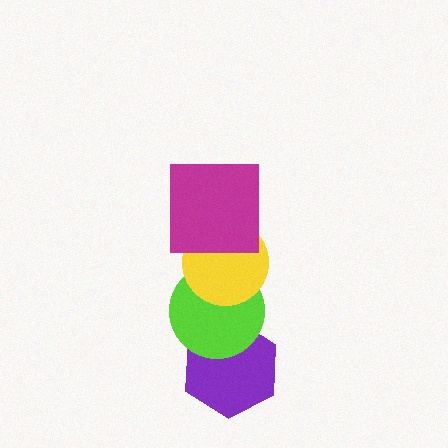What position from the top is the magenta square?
The magenta square is 1st from the top.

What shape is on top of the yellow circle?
The magenta square is on top of the yellow circle.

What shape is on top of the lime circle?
The yellow circle is on top of the lime circle.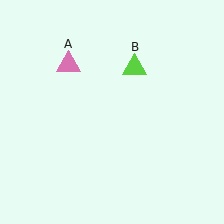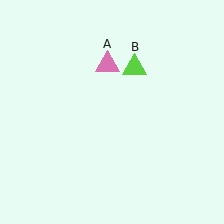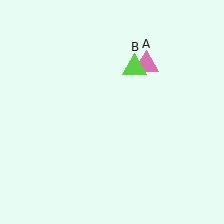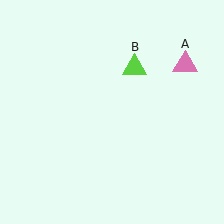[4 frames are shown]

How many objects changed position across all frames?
1 object changed position: pink triangle (object A).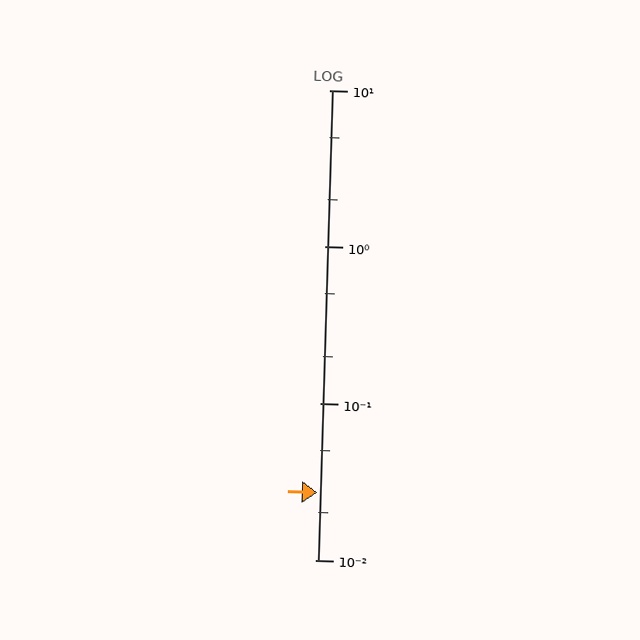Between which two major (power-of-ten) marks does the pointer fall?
The pointer is between 0.01 and 0.1.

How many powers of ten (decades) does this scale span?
The scale spans 3 decades, from 0.01 to 10.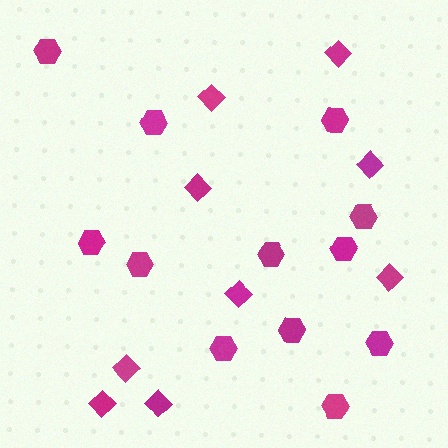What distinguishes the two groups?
There are 2 groups: one group of hexagons (12) and one group of diamonds (9).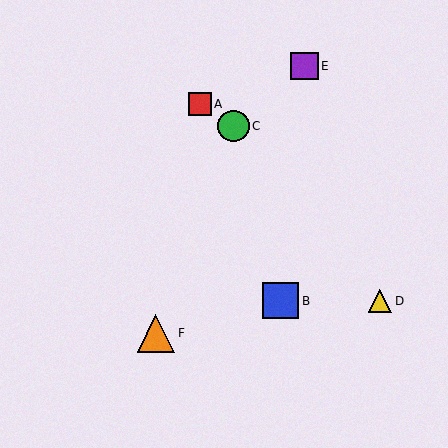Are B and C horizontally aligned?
No, B is at y≈301 and C is at y≈126.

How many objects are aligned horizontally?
2 objects (B, D) are aligned horizontally.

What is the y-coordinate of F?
Object F is at y≈333.